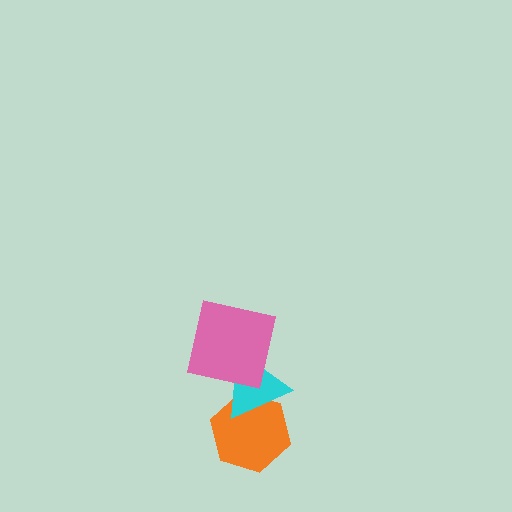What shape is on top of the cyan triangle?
The pink square is on top of the cyan triangle.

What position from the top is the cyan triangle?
The cyan triangle is 2nd from the top.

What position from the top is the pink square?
The pink square is 1st from the top.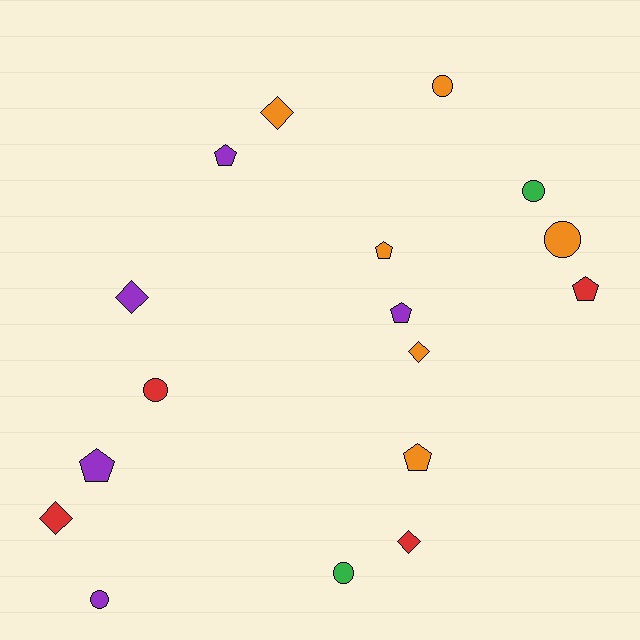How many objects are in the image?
There are 17 objects.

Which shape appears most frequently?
Circle, with 6 objects.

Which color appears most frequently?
Orange, with 6 objects.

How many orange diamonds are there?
There are 2 orange diamonds.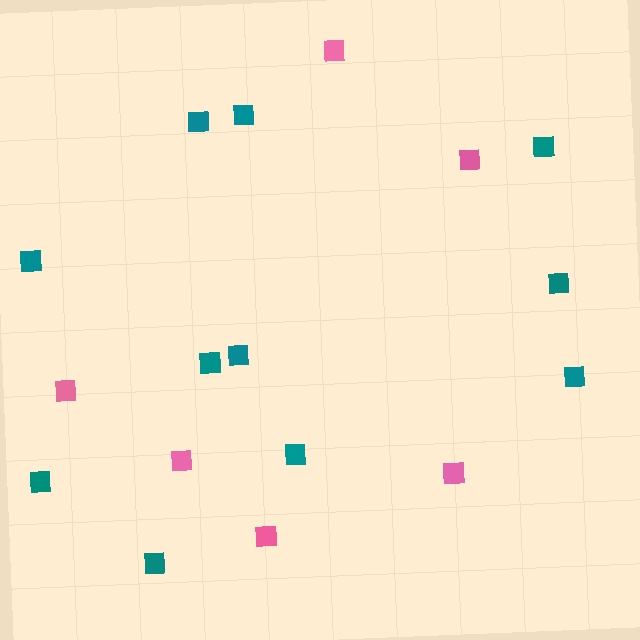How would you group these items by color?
There are 2 groups: one group of pink squares (6) and one group of teal squares (11).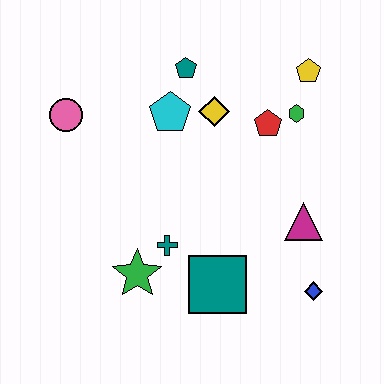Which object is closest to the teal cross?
The green star is closest to the teal cross.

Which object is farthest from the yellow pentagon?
The green star is farthest from the yellow pentagon.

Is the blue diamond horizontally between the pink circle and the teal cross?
No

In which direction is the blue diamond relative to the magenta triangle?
The blue diamond is below the magenta triangle.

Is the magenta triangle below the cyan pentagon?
Yes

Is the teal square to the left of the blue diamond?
Yes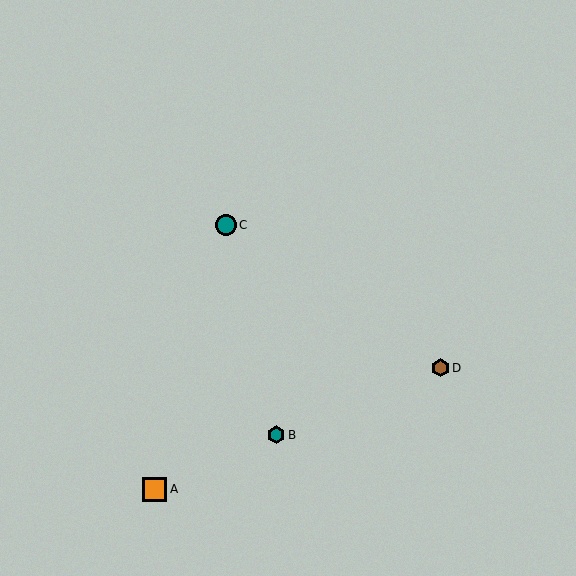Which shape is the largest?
The orange square (labeled A) is the largest.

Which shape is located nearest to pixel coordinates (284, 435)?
The teal hexagon (labeled B) at (276, 435) is nearest to that location.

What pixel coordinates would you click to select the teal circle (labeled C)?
Click at (226, 225) to select the teal circle C.